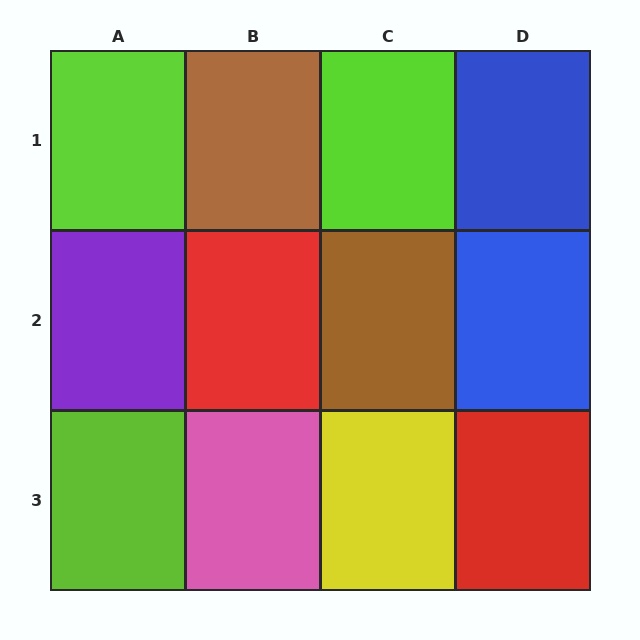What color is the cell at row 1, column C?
Lime.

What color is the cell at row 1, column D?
Blue.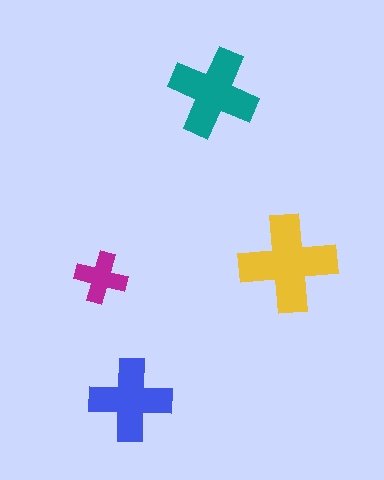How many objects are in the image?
There are 4 objects in the image.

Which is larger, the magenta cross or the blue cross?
The blue one.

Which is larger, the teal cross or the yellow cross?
The yellow one.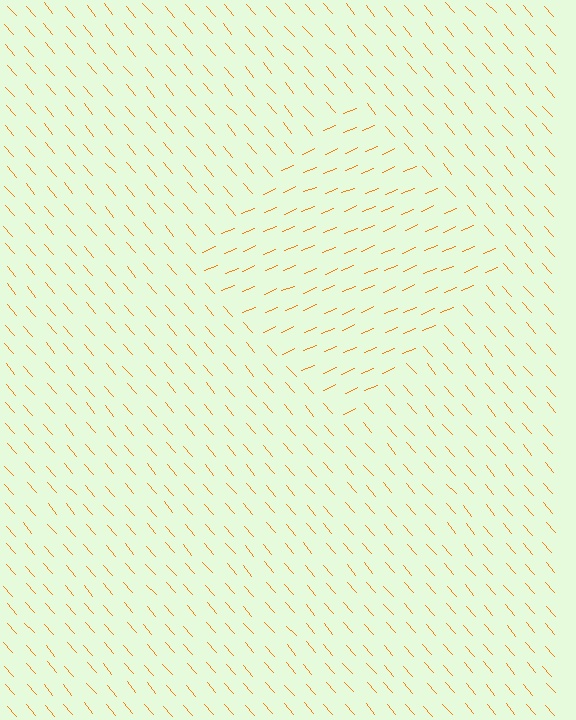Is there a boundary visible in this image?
Yes, there is a texture boundary formed by a change in line orientation.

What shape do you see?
I see a diamond.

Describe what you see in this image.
The image is filled with small orange line segments. A diamond region in the image has lines oriented differently from the surrounding lines, creating a visible texture boundary.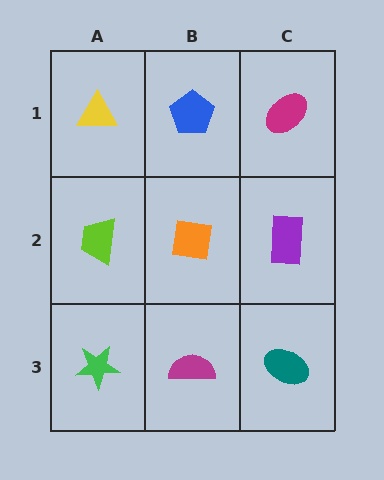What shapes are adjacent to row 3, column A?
A lime trapezoid (row 2, column A), a magenta semicircle (row 3, column B).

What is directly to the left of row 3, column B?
A green star.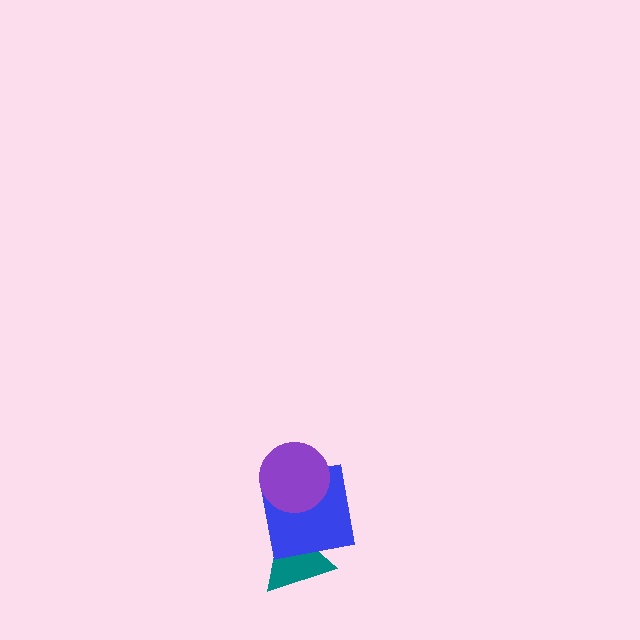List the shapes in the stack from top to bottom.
From top to bottom: the purple circle, the blue square, the teal triangle.